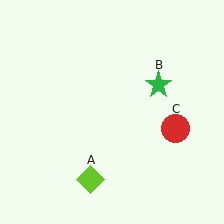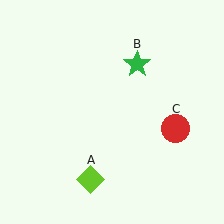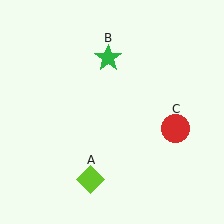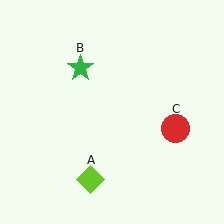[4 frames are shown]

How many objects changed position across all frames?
1 object changed position: green star (object B).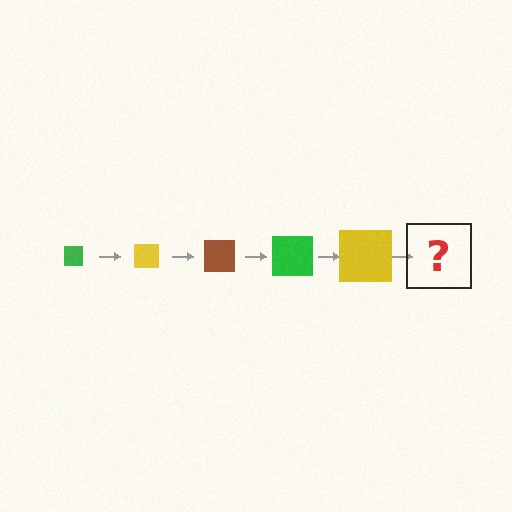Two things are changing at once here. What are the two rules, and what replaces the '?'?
The two rules are that the square grows larger each step and the color cycles through green, yellow, and brown. The '?' should be a brown square, larger than the previous one.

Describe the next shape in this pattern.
It should be a brown square, larger than the previous one.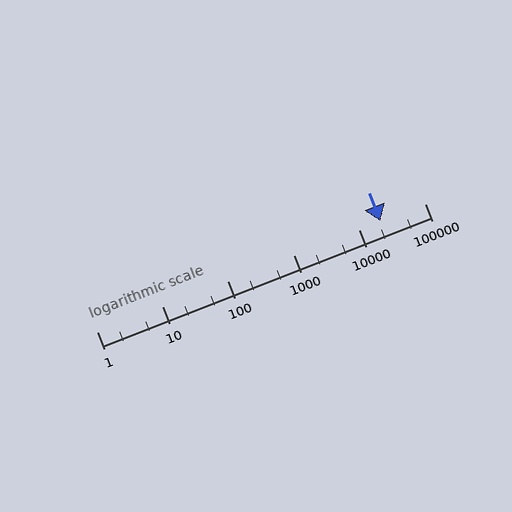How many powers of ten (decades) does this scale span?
The scale spans 5 decades, from 1 to 100000.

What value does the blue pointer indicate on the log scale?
The pointer indicates approximately 21000.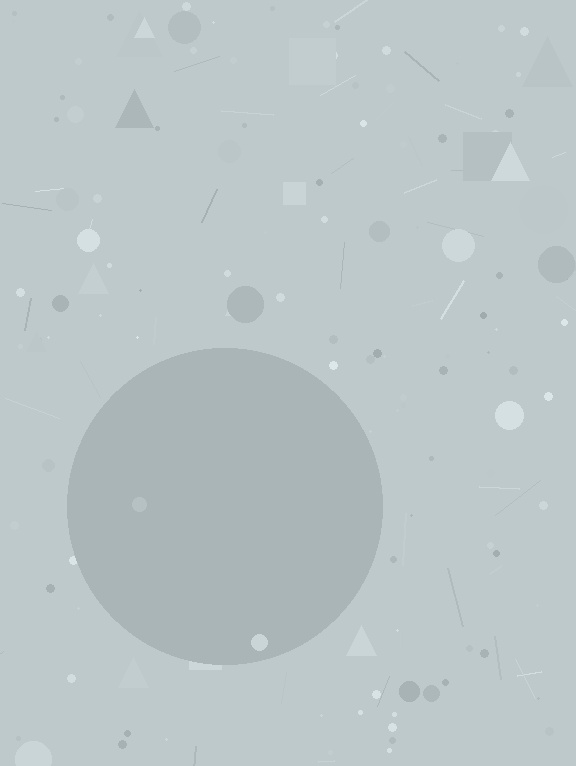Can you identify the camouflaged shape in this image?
The camouflaged shape is a circle.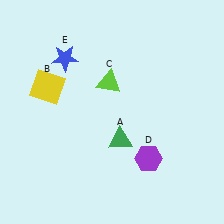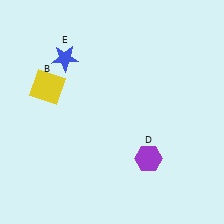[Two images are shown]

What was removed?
The green triangle (A), the lime triangle (C) were removed in Image 2.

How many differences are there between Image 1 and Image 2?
There are 2 differences between the two images.